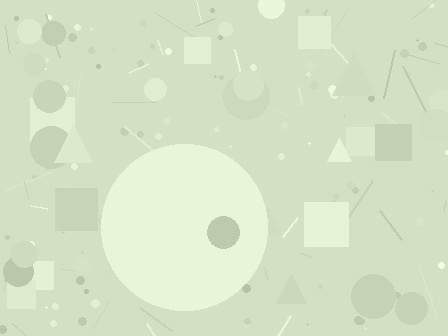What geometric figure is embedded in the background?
A circle is embedded in the background.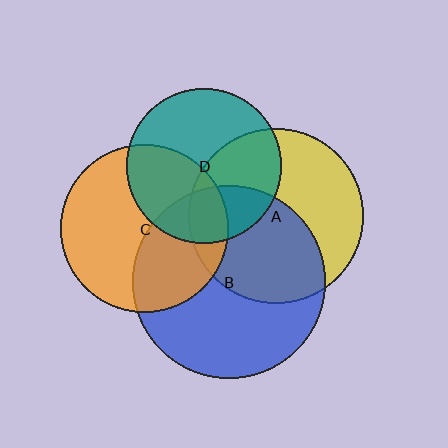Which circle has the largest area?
Circle B (blue).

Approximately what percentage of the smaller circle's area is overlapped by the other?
Approximately 25%.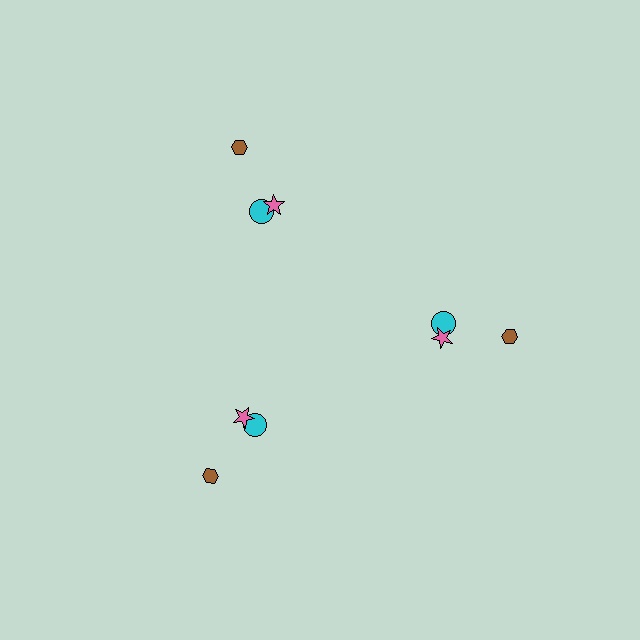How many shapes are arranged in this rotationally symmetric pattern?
There are 9 shapes, arranged in 3 groups of 3.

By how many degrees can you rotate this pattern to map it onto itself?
The pattern maps onto itself every 120 degrees of rotation.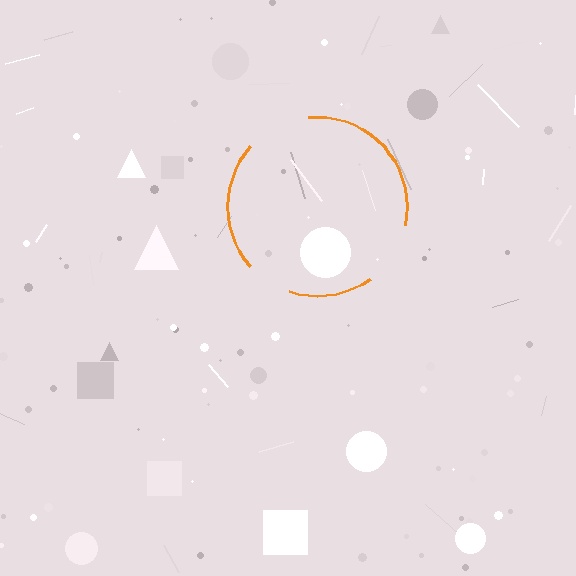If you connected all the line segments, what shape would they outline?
They would outline a circle.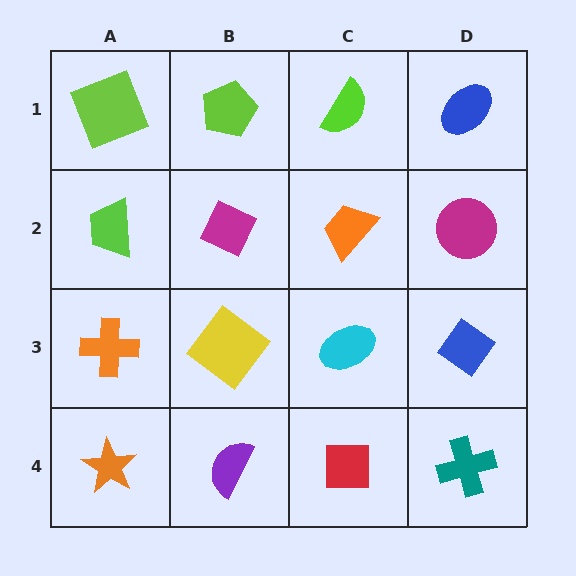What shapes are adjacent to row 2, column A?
A lime square (row 1, column A), an orange cross (row 3, column A), a magenta diamond (row 2, column B).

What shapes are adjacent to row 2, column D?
A blue ellipse (row 1, column D), a blue diamond (row 3, column D), an orange trapezoid (row 2, column C).